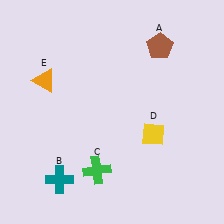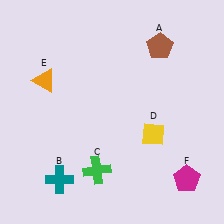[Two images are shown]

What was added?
A magenta pentagon (F) was added in Image 2.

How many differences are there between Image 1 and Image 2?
There is 1 difference between the two images.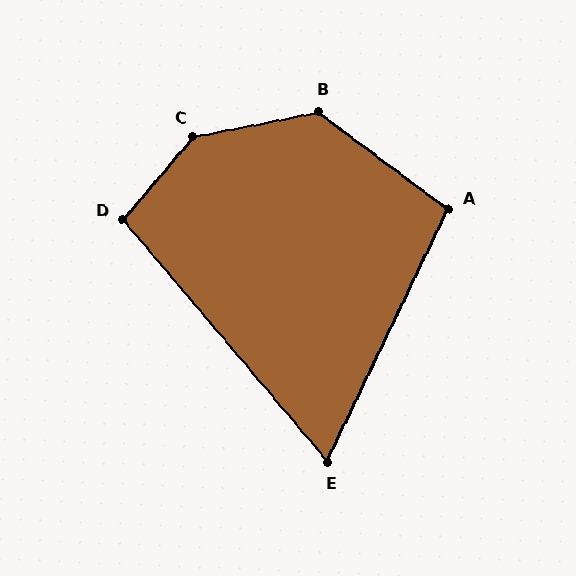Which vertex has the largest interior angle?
C, at approximately 141 degrees.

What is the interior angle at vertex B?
Approximately 132 degrees (obtuse).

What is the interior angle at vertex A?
Approximately 101 degrees (obtuse).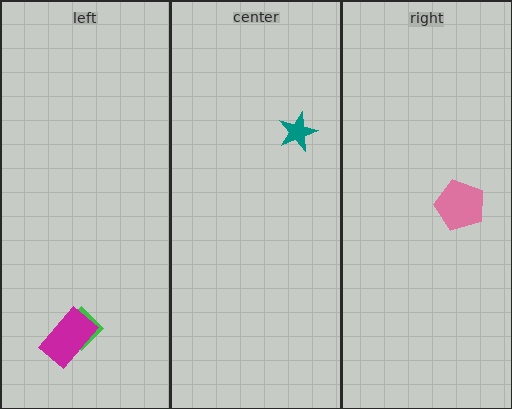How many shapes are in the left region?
2.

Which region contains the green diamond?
The left region.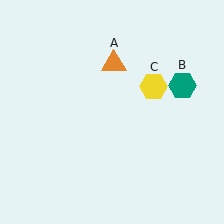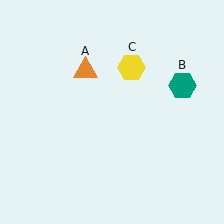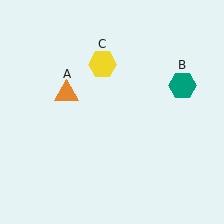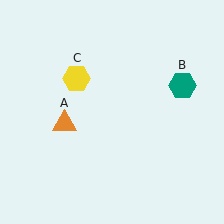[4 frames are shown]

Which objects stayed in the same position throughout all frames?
Teal hexagon (object B) remained stationary.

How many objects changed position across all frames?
2 objects changed position: orange triangle (object A), yellow hexagon (object C).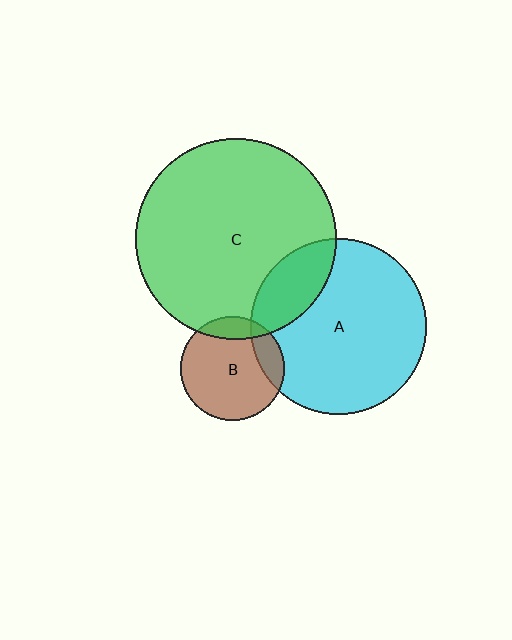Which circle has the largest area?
Circle C (green).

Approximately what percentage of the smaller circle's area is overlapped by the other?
Approximately 20%.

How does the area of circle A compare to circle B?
Approximately 2.9 times.